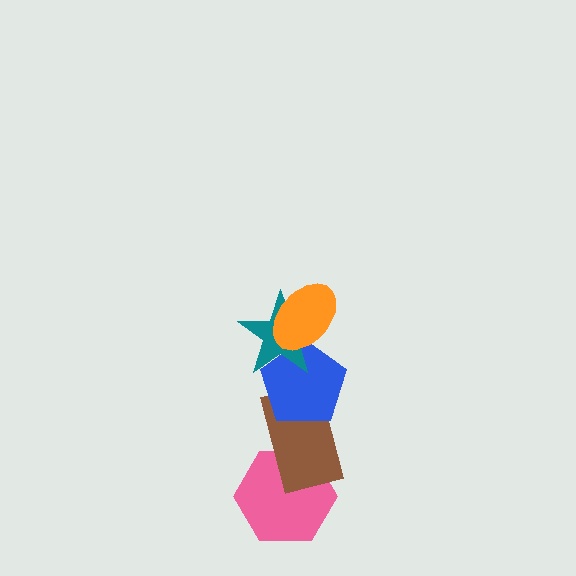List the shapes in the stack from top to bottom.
From top to bottom: the orange ellipse, the teal star, the blue pentagon, the brown rectangle, the pink hexagon.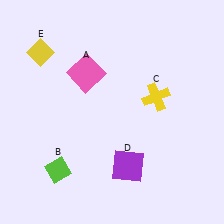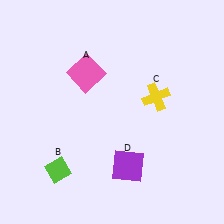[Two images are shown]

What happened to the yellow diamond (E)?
The yellow diamond (E) was removed in Image 2. It was in the top-left area of Image 1.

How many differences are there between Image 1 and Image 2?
There is 1 difference between the two images.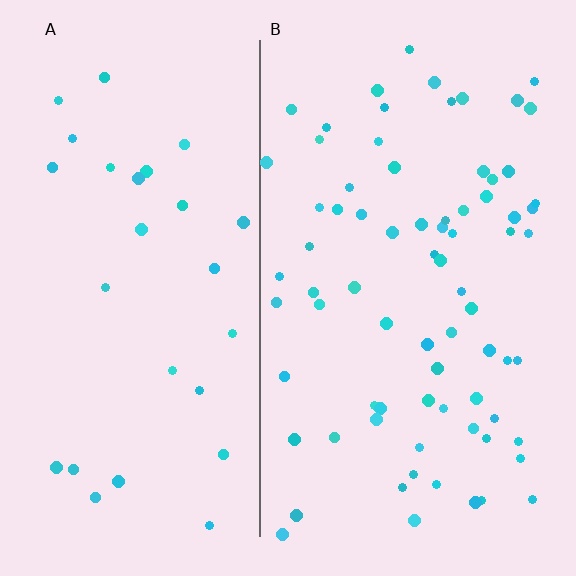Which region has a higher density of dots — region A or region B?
B (the right).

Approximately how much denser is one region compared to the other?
Approximately 2.7× — region B over region A.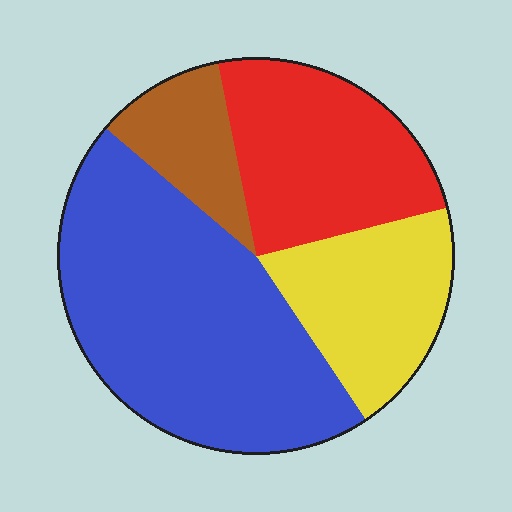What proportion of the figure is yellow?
Yellow covers around 20% of the figure.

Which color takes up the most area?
Blue, at roughly 45%.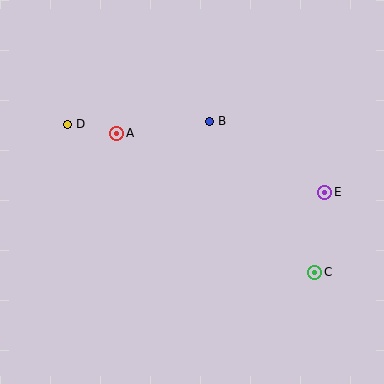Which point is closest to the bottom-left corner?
Point D is closest to the bottom-left corner.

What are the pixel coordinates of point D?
Point D is at (67, 124).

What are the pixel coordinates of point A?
Point A is at (117, 133).